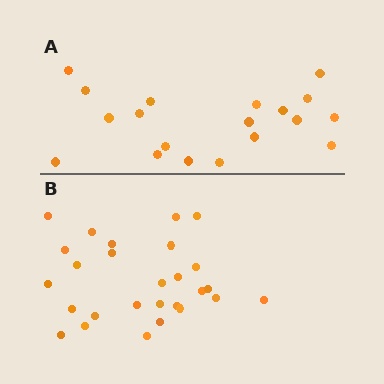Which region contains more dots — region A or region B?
Region B (the bottom region) has more dots.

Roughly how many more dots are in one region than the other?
Region B has roughly 8 or so more dots than region A.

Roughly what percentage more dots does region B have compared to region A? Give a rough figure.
About 40% more.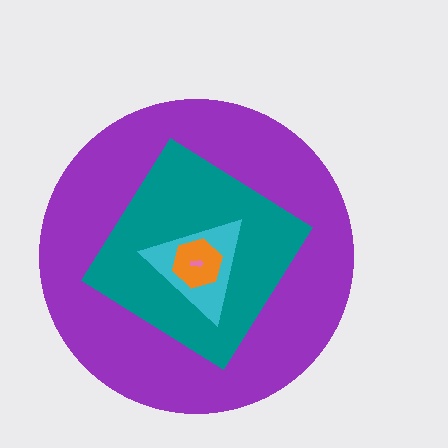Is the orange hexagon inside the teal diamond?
Yes.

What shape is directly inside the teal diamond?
The cyan triangle.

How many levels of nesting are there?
5.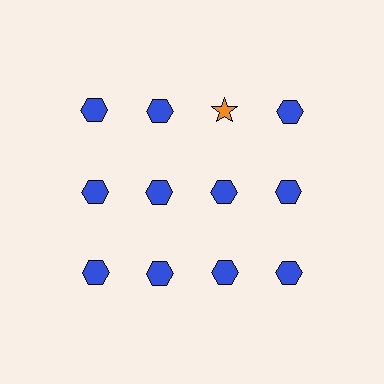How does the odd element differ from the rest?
It differs in both color (orange instead of blue) and shape (star instead of hexagon).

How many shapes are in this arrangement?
There are 12 shapes arranged in a grid pattern.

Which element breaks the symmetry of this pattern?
The orange star in the top row, center column breaks the symmetry. All other shapes are blue hexagons.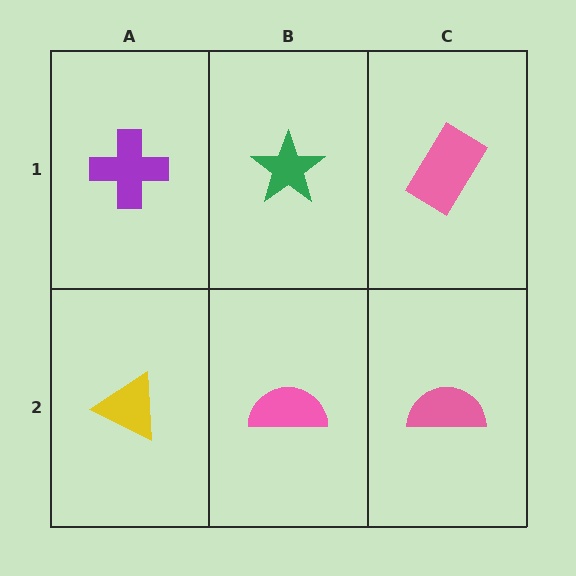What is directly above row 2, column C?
A pink rectangle.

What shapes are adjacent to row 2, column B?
A green star (row 1, column B), a yellow triangle (row 2, column A), a pink semicircle (row 2, column C).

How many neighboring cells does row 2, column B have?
3.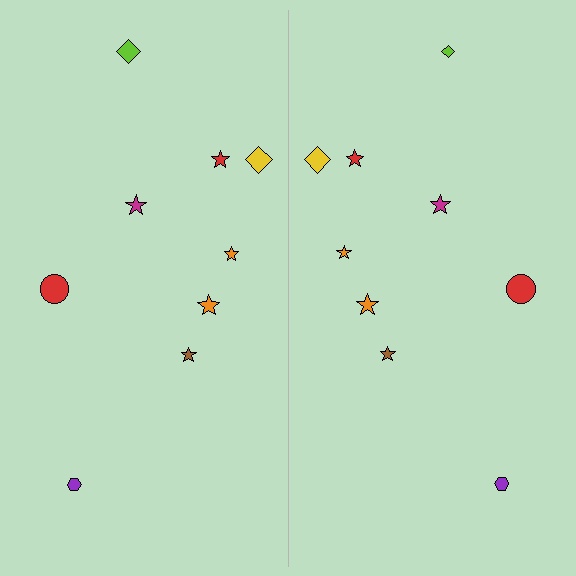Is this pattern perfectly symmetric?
No, the pattern is not perfectly symmetric. The lime diamond on the right side has a different size than its mirror counterpart.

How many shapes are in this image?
There are 18 shapes in this image.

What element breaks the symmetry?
The lime diamond on the right side has a different size than its mirror counterpart.